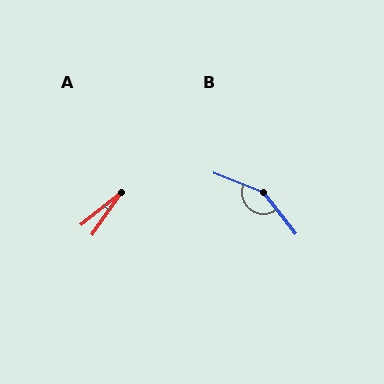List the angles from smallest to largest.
A (17°), B (150°).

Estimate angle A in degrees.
Approximately 17 degrees.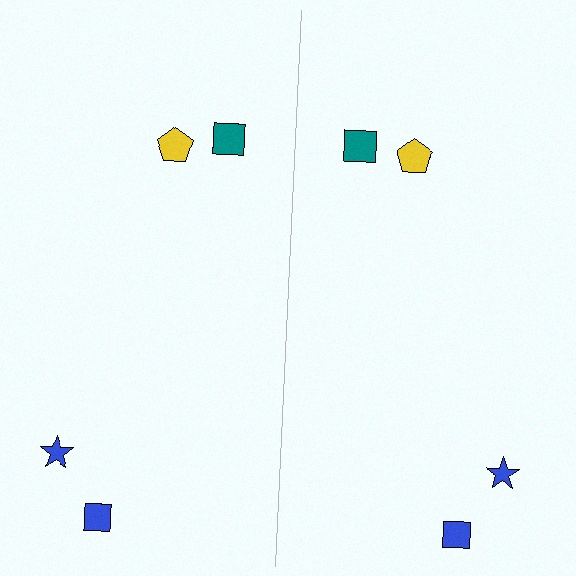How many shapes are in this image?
There are 8 shapes in this image.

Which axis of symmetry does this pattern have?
The pattern has a vertical axis of symmetry running through the center of the image.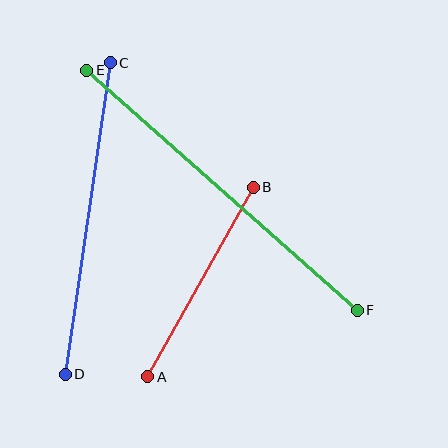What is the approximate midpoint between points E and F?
The midpoint is at approximately (222, 190) pixels.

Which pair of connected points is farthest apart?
Points E and F are farthest apart.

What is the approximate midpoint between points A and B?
The midpoint is at approximately (200, 282) pixels.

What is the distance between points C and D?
The distance is approximately 315 pixels.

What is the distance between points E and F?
The distance is approximately 362 pixels.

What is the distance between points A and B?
The distance is approximately 217 pixels.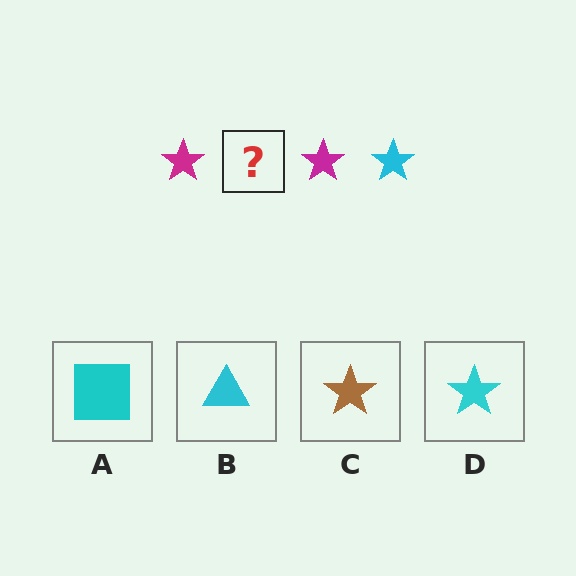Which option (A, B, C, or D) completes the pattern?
D.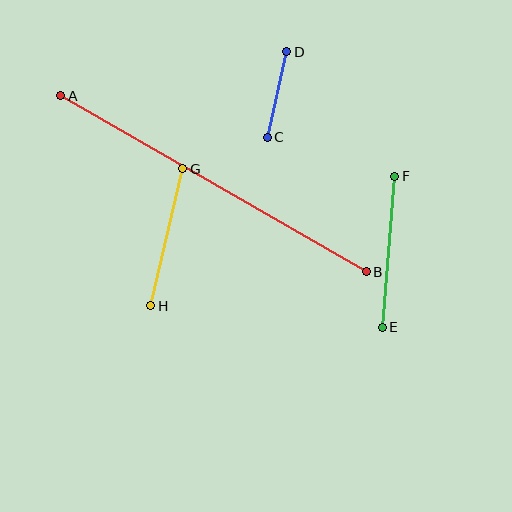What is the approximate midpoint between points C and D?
The midpoint is at approximately (277, 95) pixels.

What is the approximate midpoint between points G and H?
The midpoint is at approximately (167, 237) pixels.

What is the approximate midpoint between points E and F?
The midpoint is at approximately (389, 252) pixels.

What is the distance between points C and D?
The distance is approximately 88 pixels.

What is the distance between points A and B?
The distance is approximately 353 pixels.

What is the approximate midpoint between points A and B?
The midpoint is at approximately (213, 184) pixels.